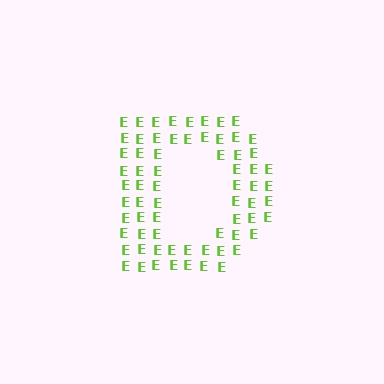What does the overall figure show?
The overall figure shows the letter D.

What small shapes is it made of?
It is made of small letter E's.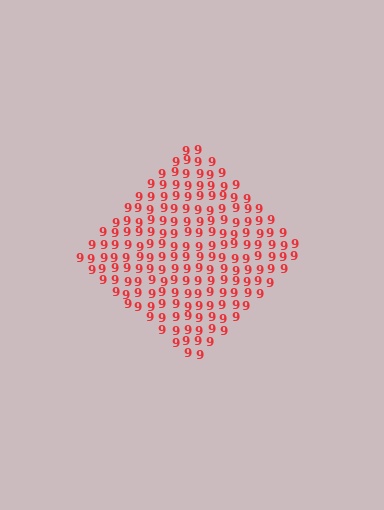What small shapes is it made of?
It is made of small digit 9's.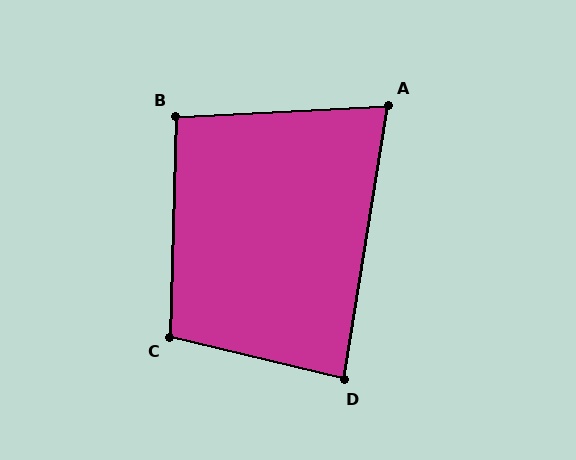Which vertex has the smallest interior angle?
A, at approximately 78 degrees.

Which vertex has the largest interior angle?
C, at approximately 102 degrees.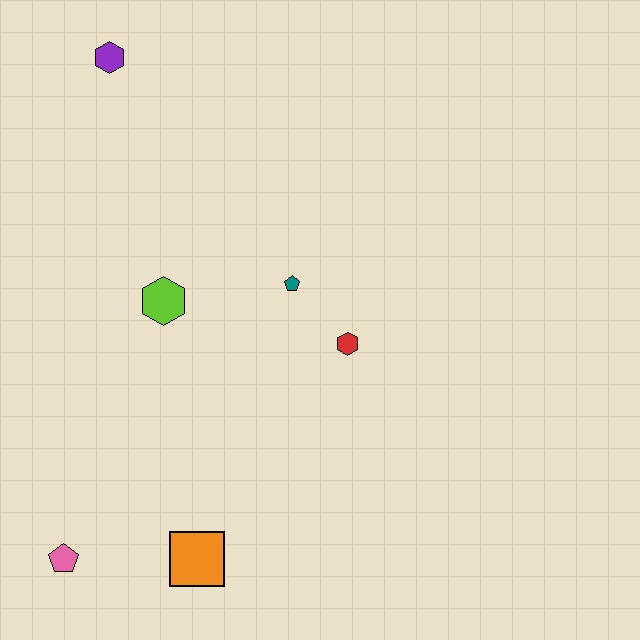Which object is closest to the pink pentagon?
The orange square is closest to the pink pentagon.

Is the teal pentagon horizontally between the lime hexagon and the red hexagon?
Yes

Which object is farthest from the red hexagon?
The purple hexagon is farthest from the red hexagon.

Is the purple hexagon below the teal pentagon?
No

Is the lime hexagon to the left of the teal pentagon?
Yes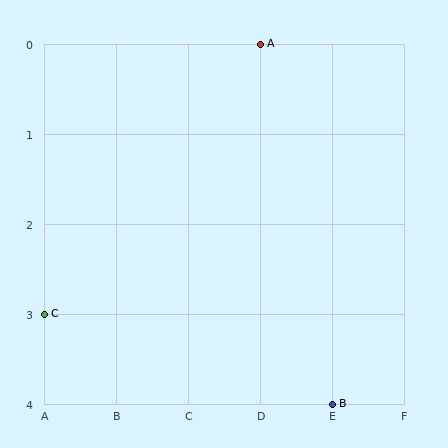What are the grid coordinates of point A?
Point A is at grid coordinates (D, 0).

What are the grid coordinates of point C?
Point C is at grid coordinates (A, 3).